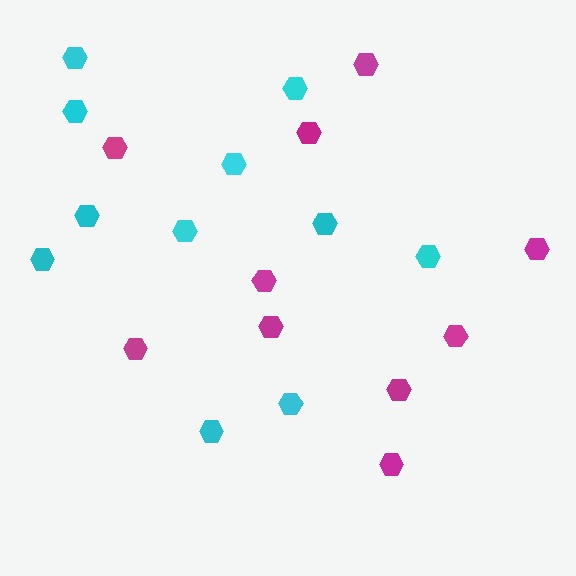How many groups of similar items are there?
There are 2 groups: one group of magenta hexagons (10) and one group of cyan hexagons (11).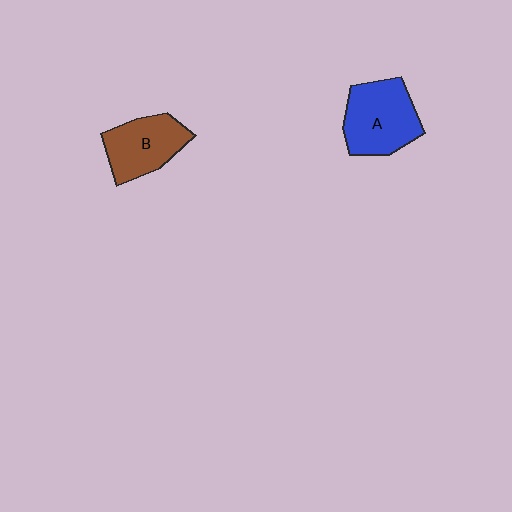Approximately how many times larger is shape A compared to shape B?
Approximately 1.2 times.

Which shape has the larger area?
Shape A (blue).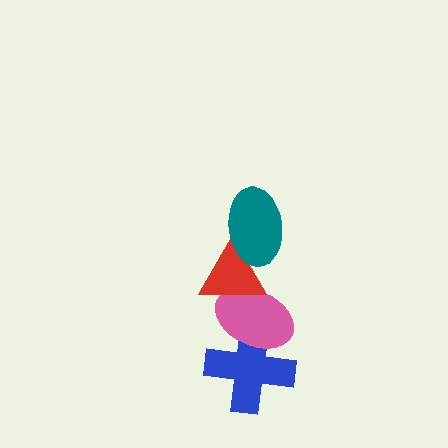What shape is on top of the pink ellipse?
The red triangle is on top of the pink ellipse.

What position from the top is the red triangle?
The red triangle is 2nd from the top.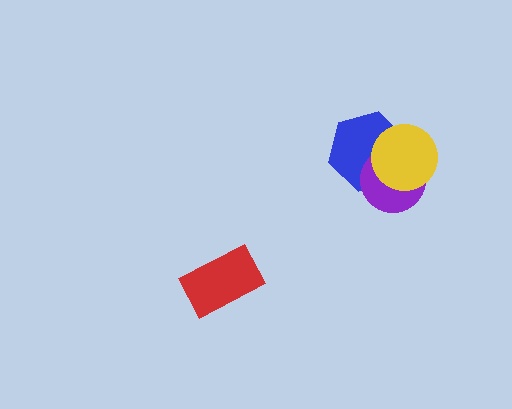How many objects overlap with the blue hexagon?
2 objects overlap with the blue hexagon.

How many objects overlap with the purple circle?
2 objects overlap with the purple circle.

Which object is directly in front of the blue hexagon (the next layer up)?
The purple circle is directly in front of the blue hexagon.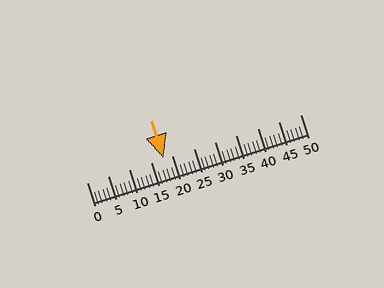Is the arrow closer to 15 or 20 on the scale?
The arrow is closer to 20.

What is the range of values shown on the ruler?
The ruler shows values from 0 to 50.